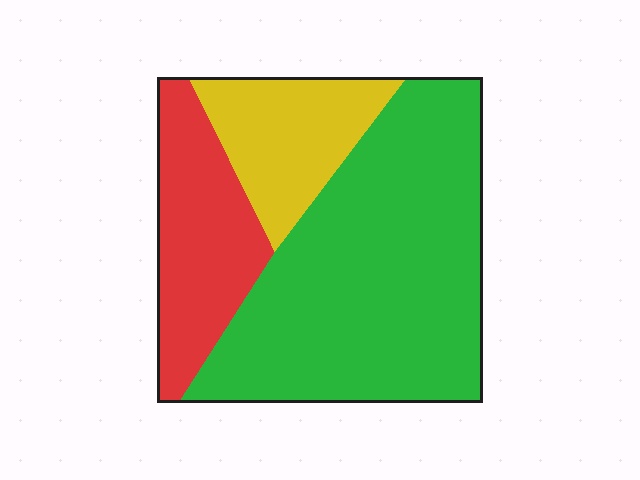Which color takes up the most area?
Green, at roughly 60%.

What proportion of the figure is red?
Red takes up about one fifth (1/5) of the figure.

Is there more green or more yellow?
Green.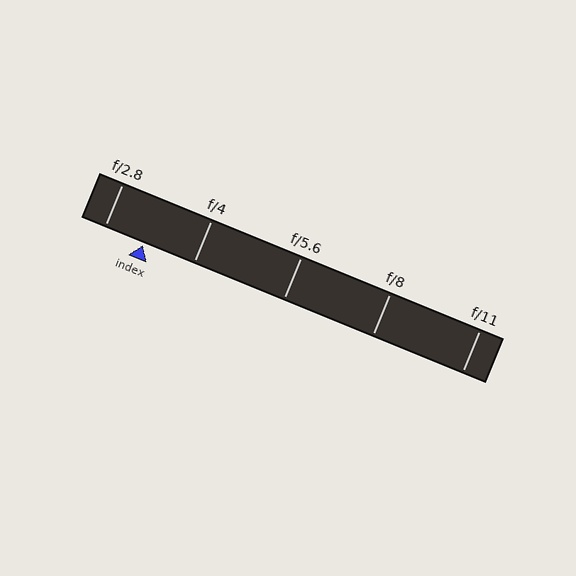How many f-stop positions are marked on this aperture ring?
There are 5 f-stop positions marked.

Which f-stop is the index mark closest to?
The index mark is closest to f/2.8.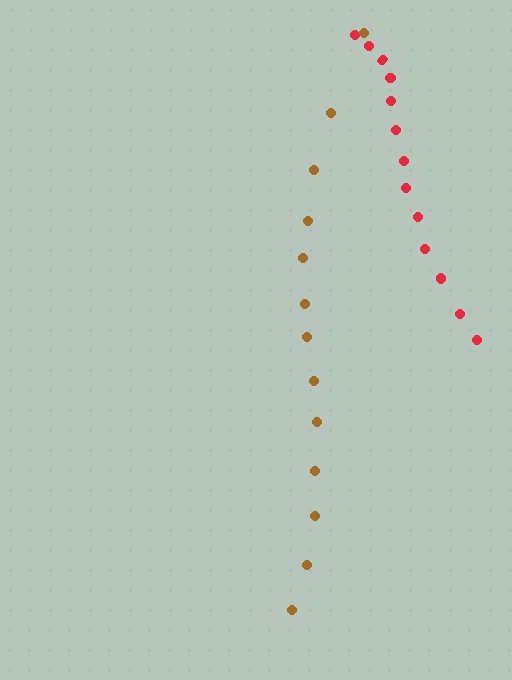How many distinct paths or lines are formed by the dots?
There are 2 distinct paths.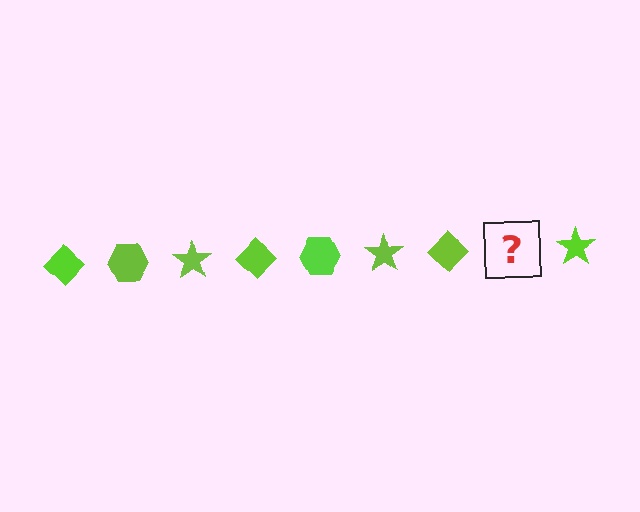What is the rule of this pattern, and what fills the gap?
The rule is that the pattern cycles through diamond, hexagon, star shapes in lime. The gap should be filled with a lime hexagon.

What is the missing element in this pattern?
The missing element is a lime hexagon.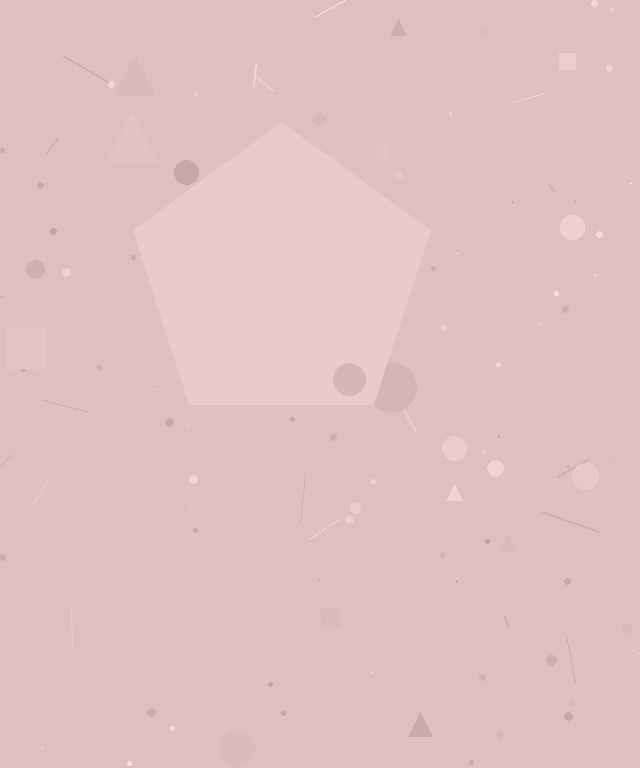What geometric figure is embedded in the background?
A pentagon is embedded in the background.